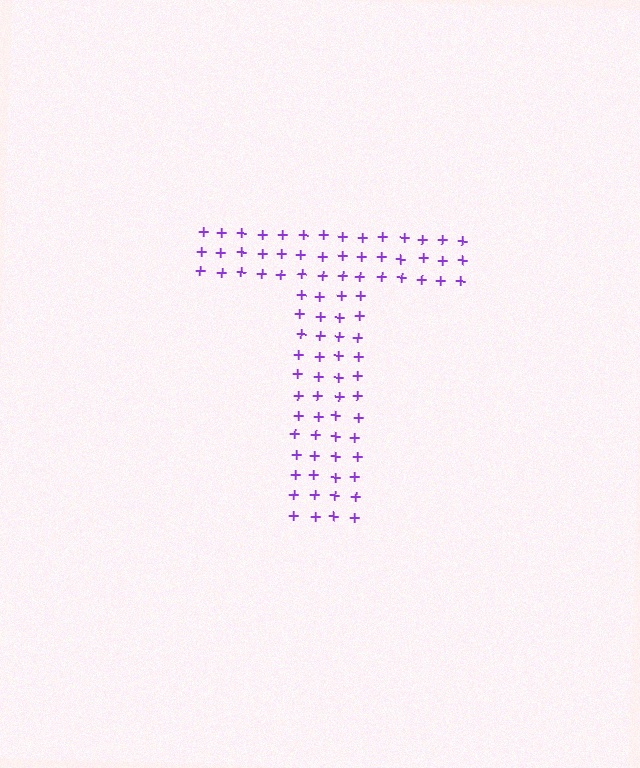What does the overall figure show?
The overall figure shows the letter T.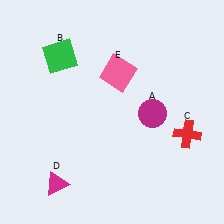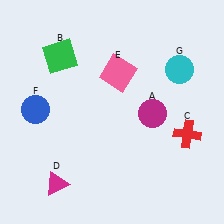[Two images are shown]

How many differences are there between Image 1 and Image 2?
There are 2 differences between the two images.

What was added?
A blue circle (F), a cyan circle (G) were added in Image 2.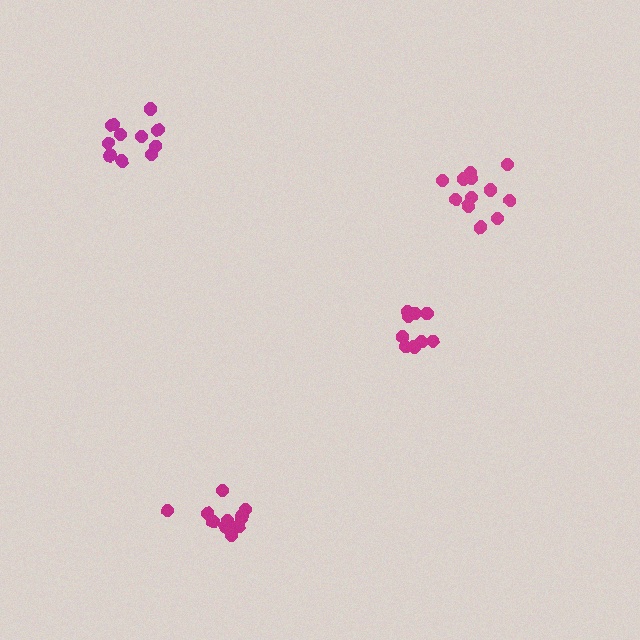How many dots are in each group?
Group 1: 9 dots, Group 2: 11 dots, Group 3: 11 dots, Group 4: 12 dots (43 total).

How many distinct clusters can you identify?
There are 4 distinct clusters.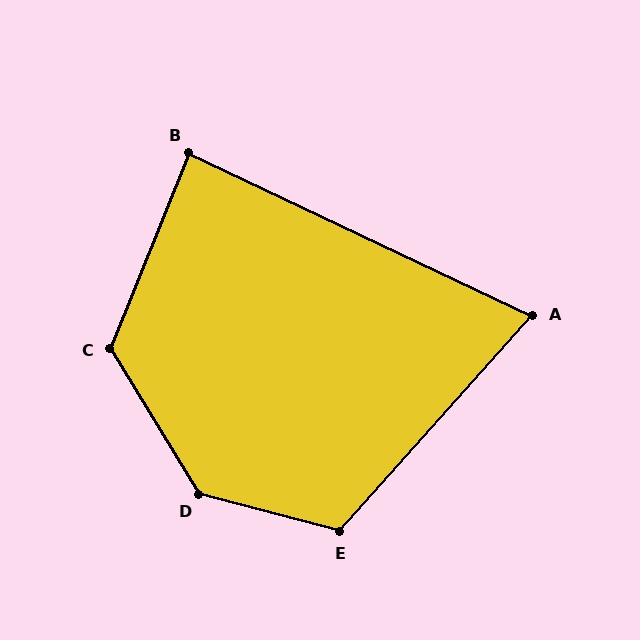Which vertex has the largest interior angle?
D, at approximately 136 degrees.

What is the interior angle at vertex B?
Approximately 87 degrees (approximately right).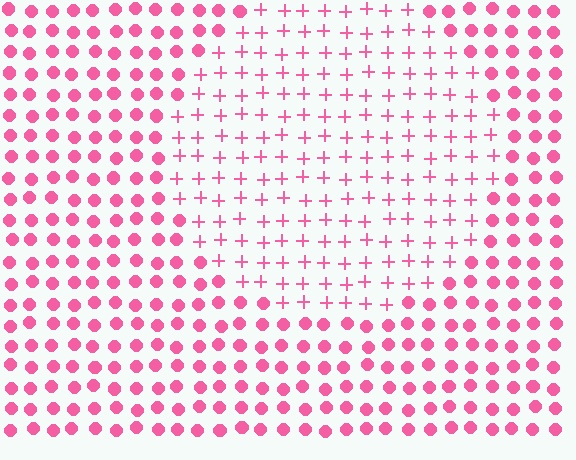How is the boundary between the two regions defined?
The boundary is defined by a change in element shape: plus signs inside vs. circles outside. All elements share the same color and spacing.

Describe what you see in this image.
The image is filled with small pink elements arranged in a uniform grid. A circle-shaped region contains plus signs, while the surrounding area contains circles. The boundary is defined purely by the change in element shape.